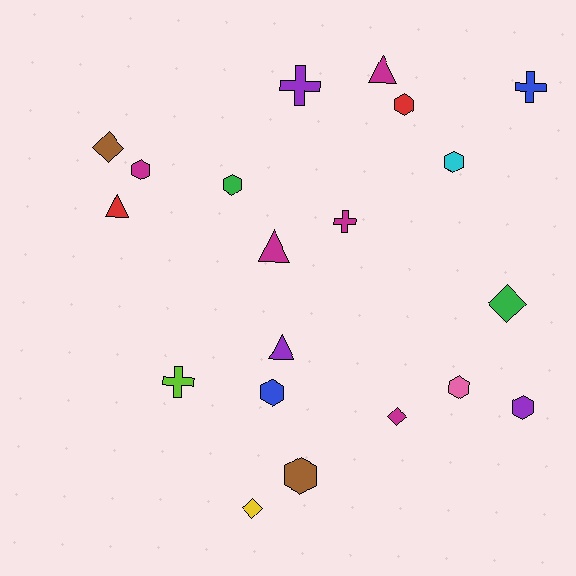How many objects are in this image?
There are 20 objects.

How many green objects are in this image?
There are 2 green objects.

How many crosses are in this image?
There are 4 crosses.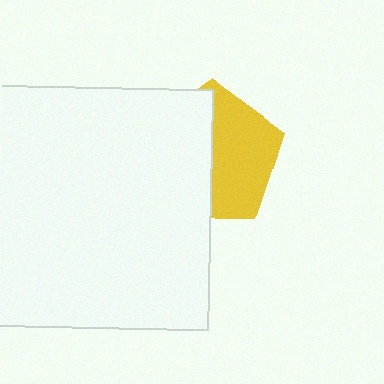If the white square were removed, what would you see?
You would see the complete yellow pentagon.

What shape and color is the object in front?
The object in front is a white square.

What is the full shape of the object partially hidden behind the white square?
The partially hidden object is a yellow pentagon.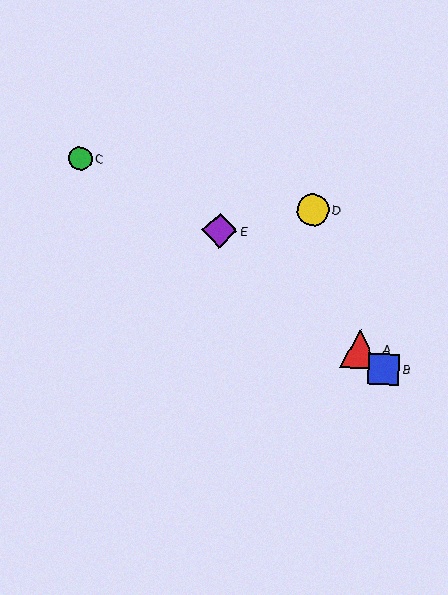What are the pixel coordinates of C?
Object C is at (80, 158).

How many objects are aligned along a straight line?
3 objects (A, B, E) are aligned along a straight line.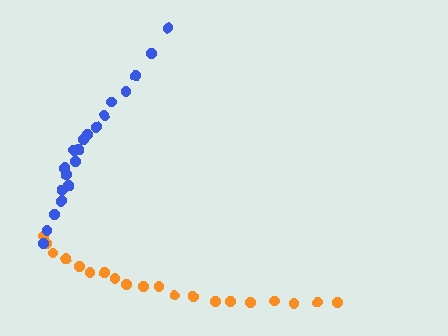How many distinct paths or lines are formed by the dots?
There are 2 distinct paths.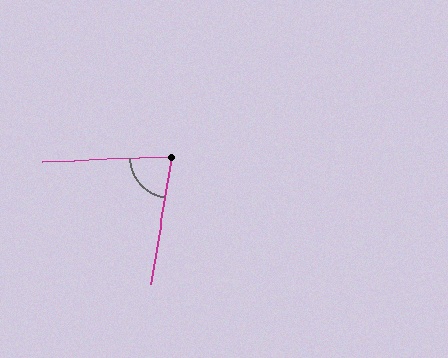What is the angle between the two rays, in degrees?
Approximately 79 degrees.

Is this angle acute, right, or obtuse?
It is acute.